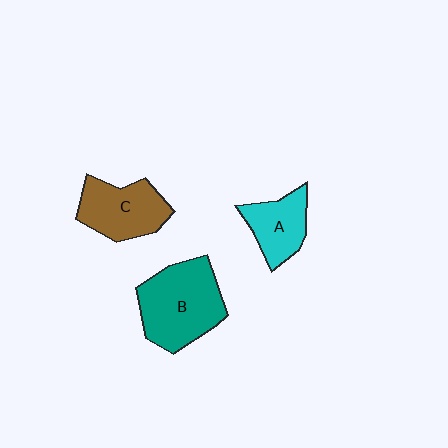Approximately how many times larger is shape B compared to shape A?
Approximately 1.7 times.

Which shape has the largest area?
Shape B (teal).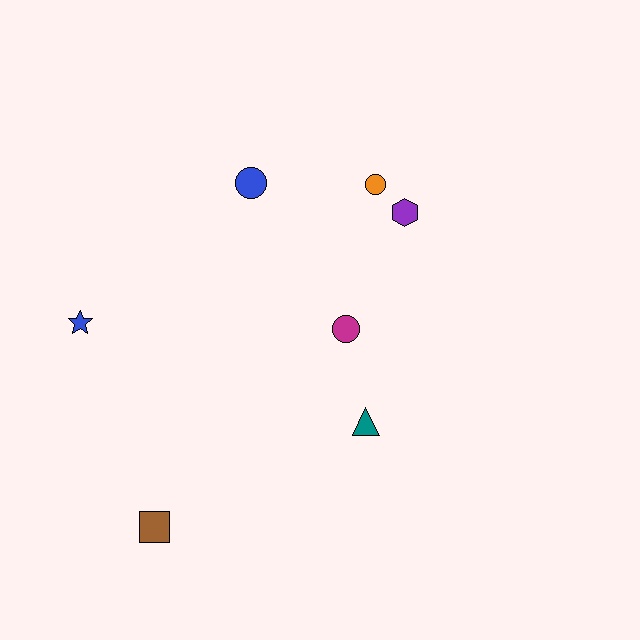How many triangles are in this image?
There is 1 triangle.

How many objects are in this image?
There are 7 objects.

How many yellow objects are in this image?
There are no yellow objects.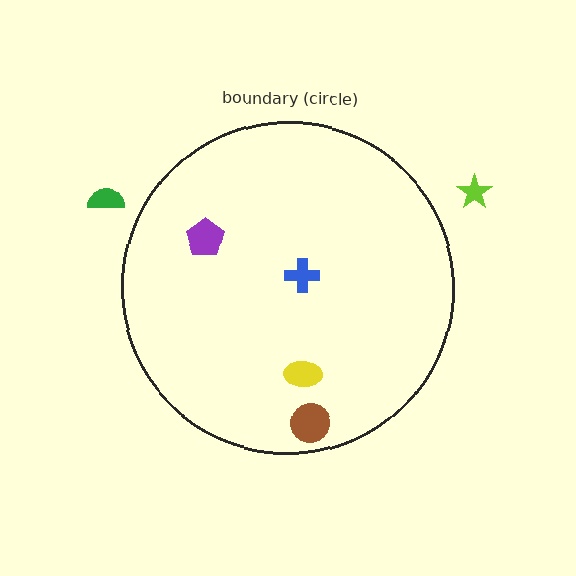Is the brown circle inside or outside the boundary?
Inside.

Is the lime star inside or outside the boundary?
Outside.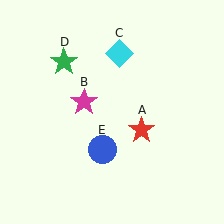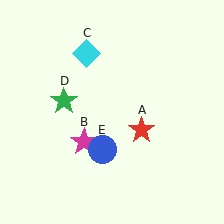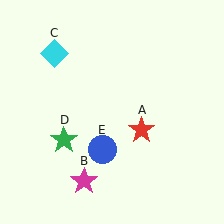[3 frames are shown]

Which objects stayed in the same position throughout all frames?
Red star (object A) and blue circle (object E) remained stationary.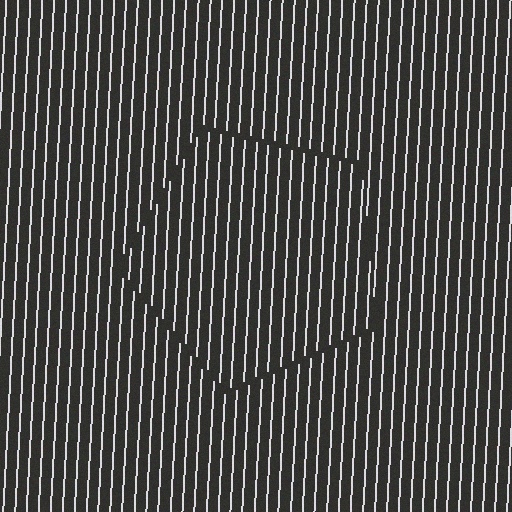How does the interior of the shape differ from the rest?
The interior of the shape contains the same grating, shifted by half a period — the contour is defined by the phase discontinuity where line-ends from the inner and outer gratings abut.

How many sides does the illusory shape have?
5 sides — the line-ends trace a pentagon.